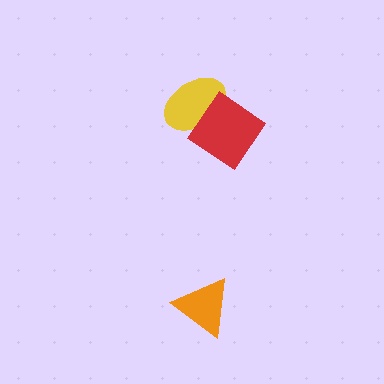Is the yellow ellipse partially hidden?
Yes, it is partially covered by another shape.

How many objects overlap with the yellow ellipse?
1 object overlaps with the yellow ellipse.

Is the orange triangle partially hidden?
No, no other shape covers it.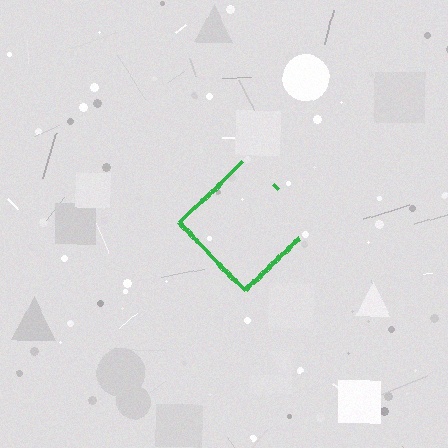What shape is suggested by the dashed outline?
The dashed outline suggests a diamond.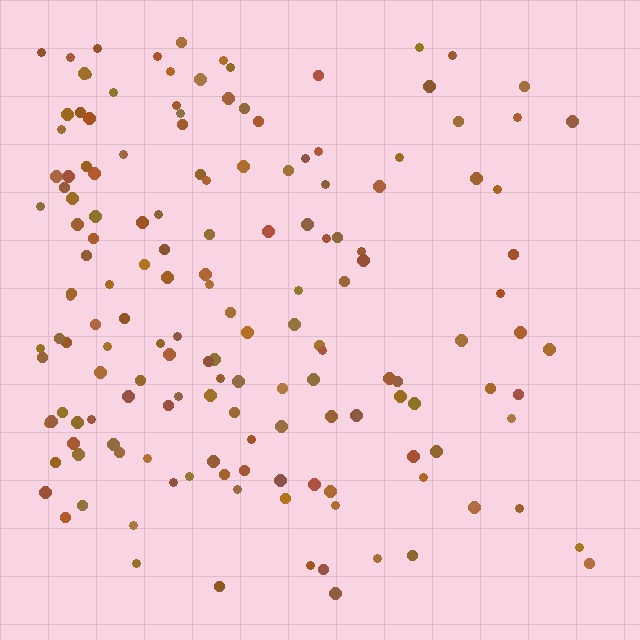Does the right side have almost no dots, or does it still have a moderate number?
Still a moderate number, just noticeably fewer than the left.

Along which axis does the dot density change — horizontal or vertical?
Horizontal.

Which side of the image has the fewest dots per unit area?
The right.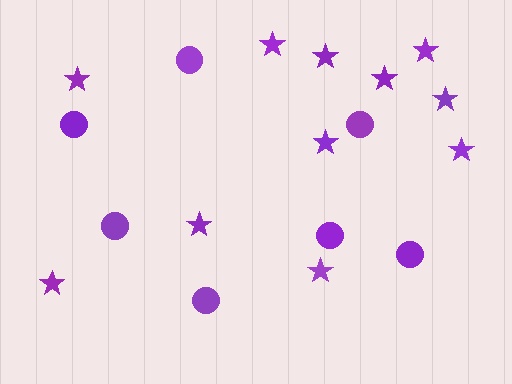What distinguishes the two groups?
There are 2 groups: one group of stars (11) and one group of circles (7).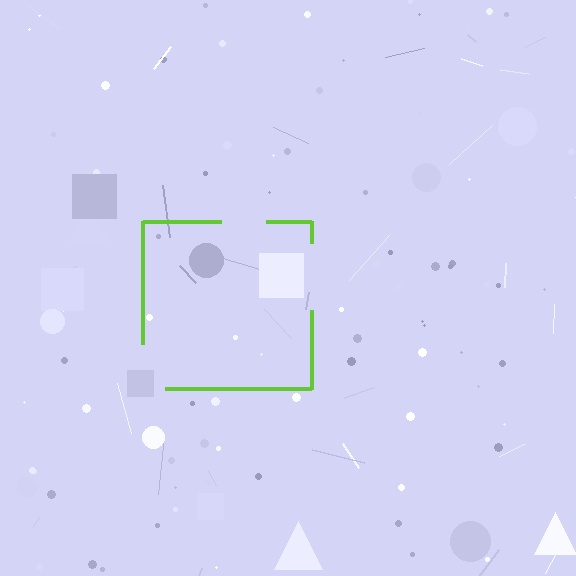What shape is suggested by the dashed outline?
The dashed outline suggests a square.